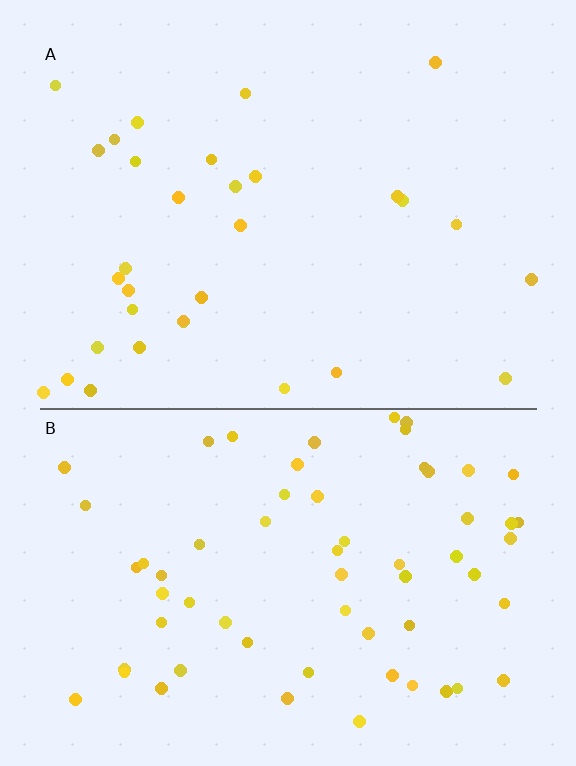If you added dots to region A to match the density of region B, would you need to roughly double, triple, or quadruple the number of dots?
Approximately double.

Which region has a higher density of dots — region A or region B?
B (the bottom).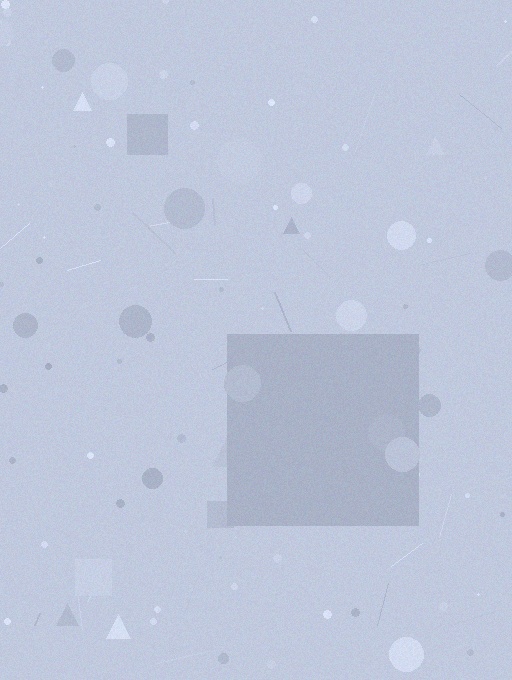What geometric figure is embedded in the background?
A square is embedded in the background.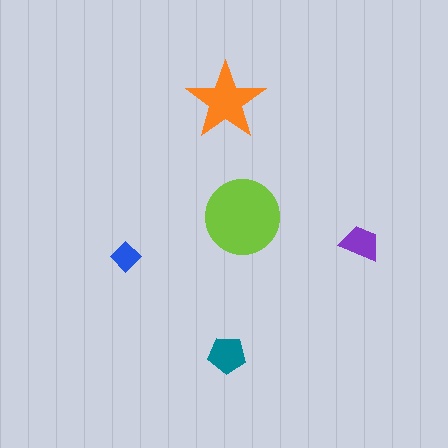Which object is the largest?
The lime circle.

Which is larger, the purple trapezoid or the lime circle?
The lime circle.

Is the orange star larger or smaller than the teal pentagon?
Larger.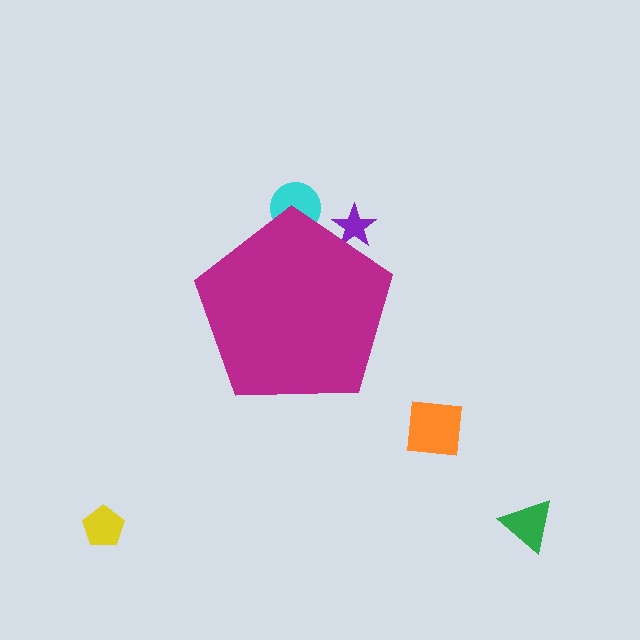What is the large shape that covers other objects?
A magenta pentagon.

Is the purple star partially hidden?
Yes, the purple star is partially hidden behind the magenta pentagon.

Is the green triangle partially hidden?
No, the green triangle is fully visible.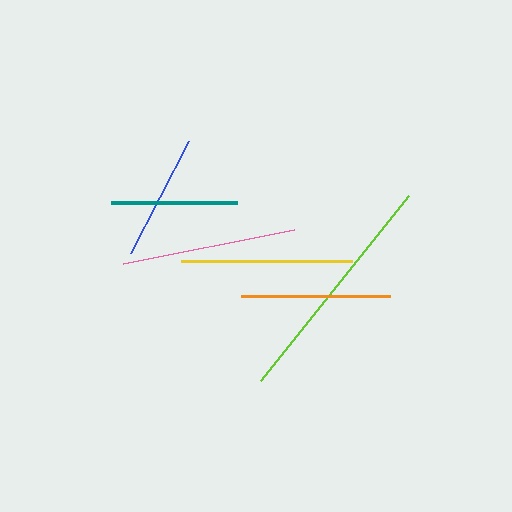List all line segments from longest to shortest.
From longest to shortest: lime, pink, yellow, orange, teal, blue.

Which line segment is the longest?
The lime line is the longest at approximately 237 pixels.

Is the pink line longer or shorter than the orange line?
The pink line is longer than the orange line.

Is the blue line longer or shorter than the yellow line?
The yellow line is longer than the blue line.